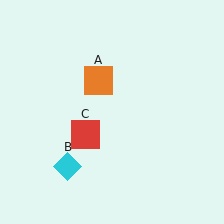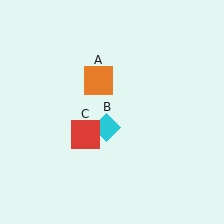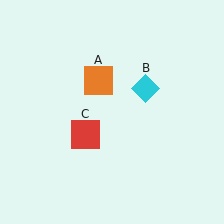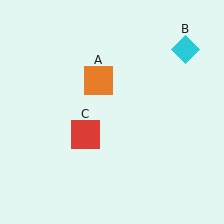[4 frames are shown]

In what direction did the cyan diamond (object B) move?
The cyan diamond (object B) moved up and to the right.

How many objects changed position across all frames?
1 object changed position: cyan diamond (object B).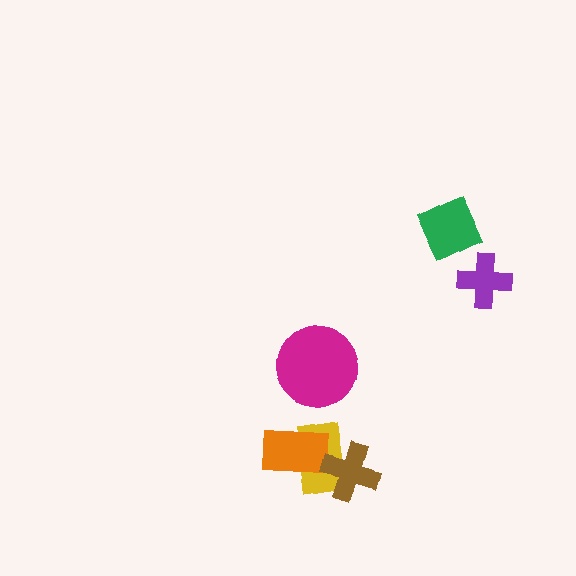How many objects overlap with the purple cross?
0 objects overlap with the purple cross.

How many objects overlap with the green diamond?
0 objects overlap with the green diamond.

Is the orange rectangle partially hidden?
No, no other shape covers it.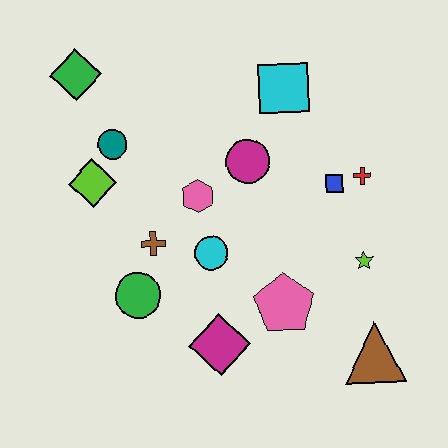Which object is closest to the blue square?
The red cross is closest to the blue square.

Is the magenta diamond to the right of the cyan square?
No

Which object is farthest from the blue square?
The green diamond is farthest from the blue square.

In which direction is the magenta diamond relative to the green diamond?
The magenta diamond is below the green diamond.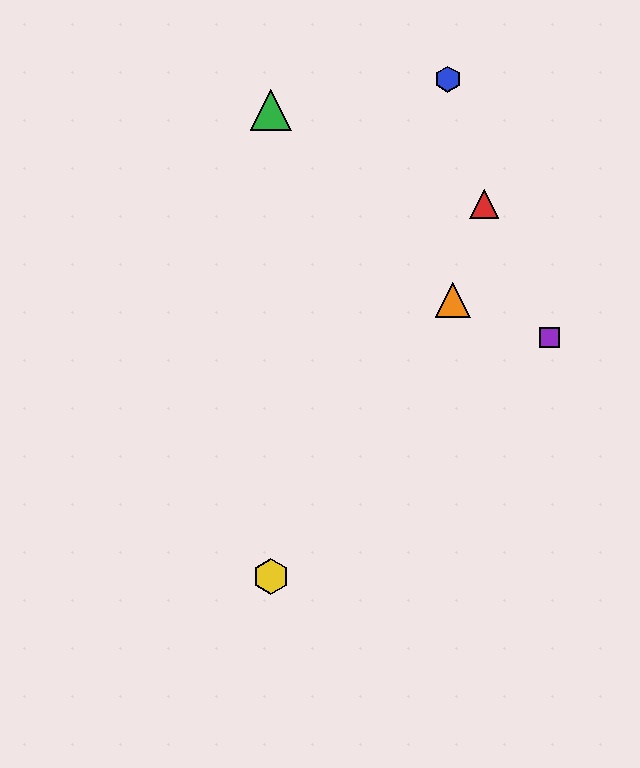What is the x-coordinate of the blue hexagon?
The blue hexagon is at x≈448.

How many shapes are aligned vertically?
2 shapes (the green triangle, the yellow hexagon) are aligned vertically.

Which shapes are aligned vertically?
The green triangle, the yellow hexagon are aligned vertically.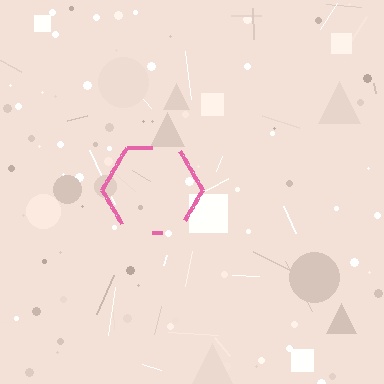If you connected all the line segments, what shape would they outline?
They would outline a hexagon.